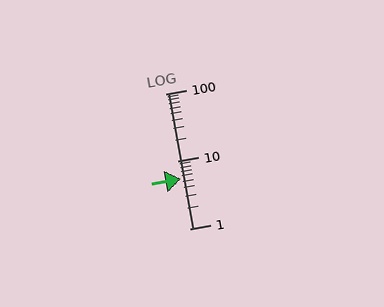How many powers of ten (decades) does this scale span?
The scale spans 2 decades, from 1 to 100.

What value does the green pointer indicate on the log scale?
The pointer indicates approximately 5.4.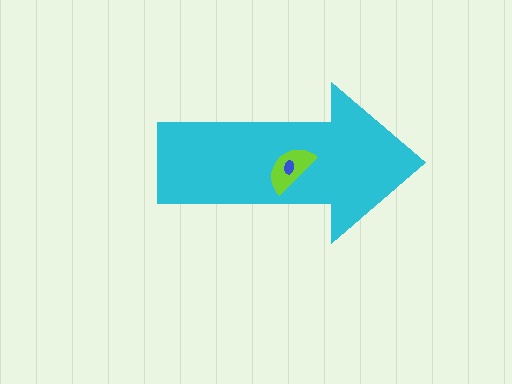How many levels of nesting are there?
3.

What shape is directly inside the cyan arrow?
The lime semicircle.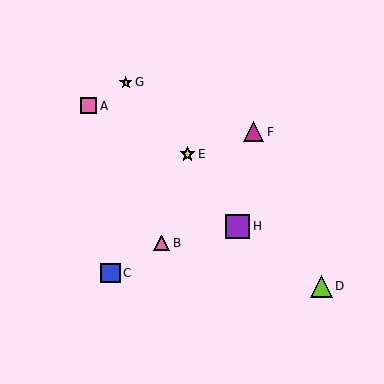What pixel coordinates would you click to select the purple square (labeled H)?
Click at (237, 226) to select the purple square H.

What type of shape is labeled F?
Shape F is a magenta triangle.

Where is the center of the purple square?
The center of the purple square is at (237, 226).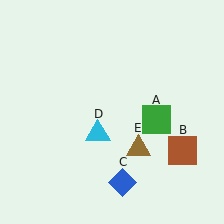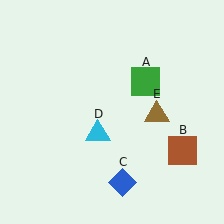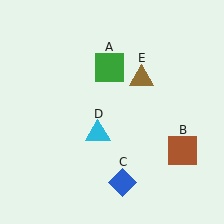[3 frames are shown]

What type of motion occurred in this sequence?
The green square (object A), brown triangle (object E) rotated counterclockwise around the center of the scene.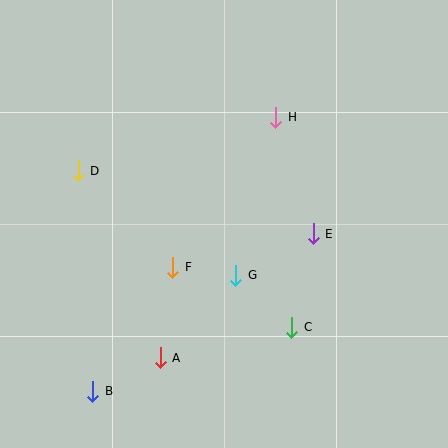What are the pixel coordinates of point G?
Point G is at (236, 275).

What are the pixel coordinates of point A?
Point A is at (160, 358).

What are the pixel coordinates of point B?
Point B is at (93, 391).